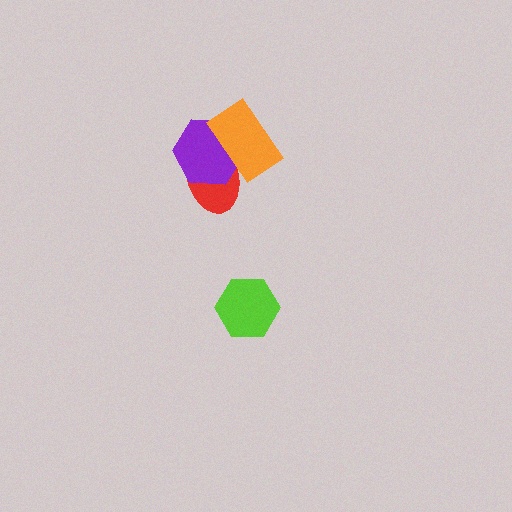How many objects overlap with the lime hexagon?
0 objects overlap with the lime hexagon.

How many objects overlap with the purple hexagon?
2 objects overlap with the purple hexagon.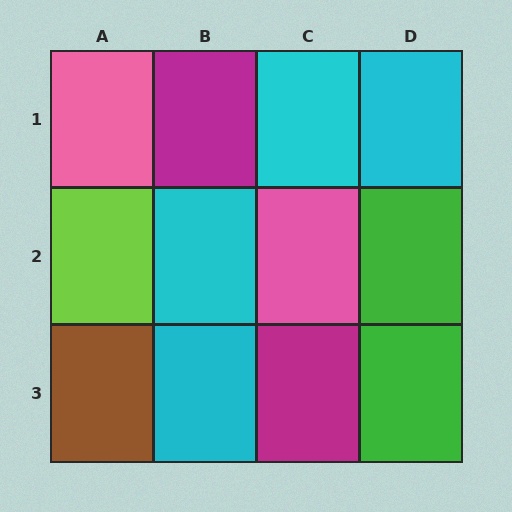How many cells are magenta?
2 cells are magenta.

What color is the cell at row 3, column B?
Cyan.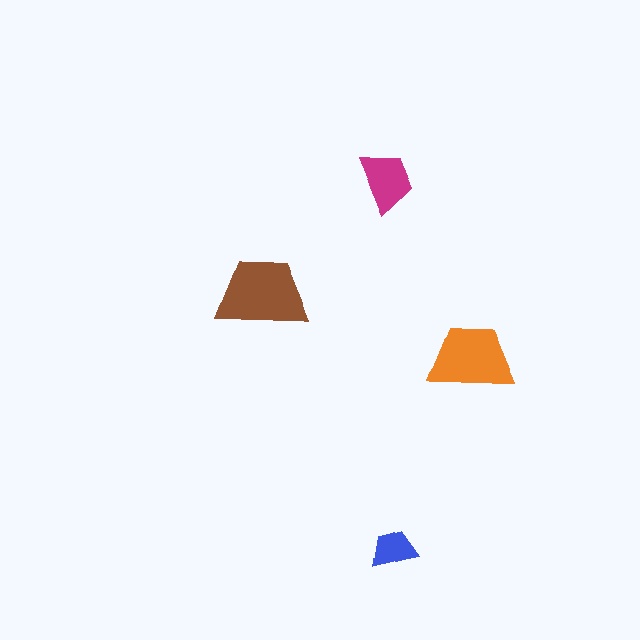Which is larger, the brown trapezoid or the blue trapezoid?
The brown one.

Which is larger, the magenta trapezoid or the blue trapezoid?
The magenta one.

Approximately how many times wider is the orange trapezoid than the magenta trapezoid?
About 1.5 times wider.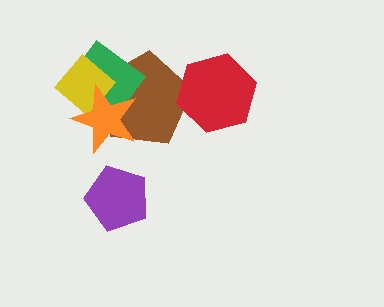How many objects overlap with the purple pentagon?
0 objects overlap with the purple pentagon.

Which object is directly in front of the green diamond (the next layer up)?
The yellow diamond is directly in front of the green diamond.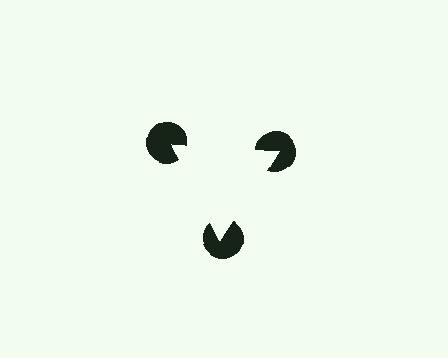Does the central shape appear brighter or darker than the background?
It typically appears slightly brighter than the background, even though no actual brightness change is drawn.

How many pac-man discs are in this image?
There are 3 — one at each vertex of the illusory triangle.